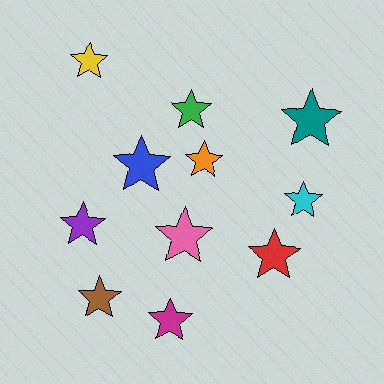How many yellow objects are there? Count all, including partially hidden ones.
There is 1 yellow object.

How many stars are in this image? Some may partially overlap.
There are 11 stars.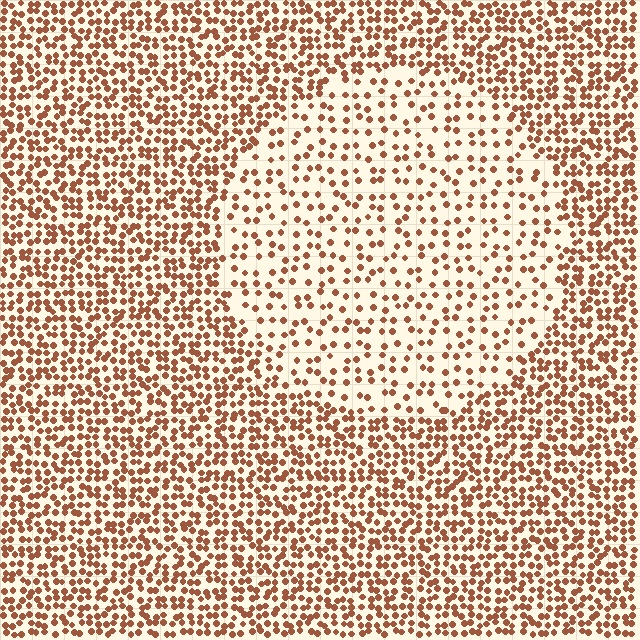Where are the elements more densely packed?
The elements are more densely packed outside the circle boundary.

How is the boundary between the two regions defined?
The boundary is defined by a change in element density (approximately 2.2x ratio). All elements are the same color, size, and shape.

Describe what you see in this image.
The image contains small brown elements arranged at two different densities. A circle-shaped region is visible where the elements are less densely packed than the surrounding area.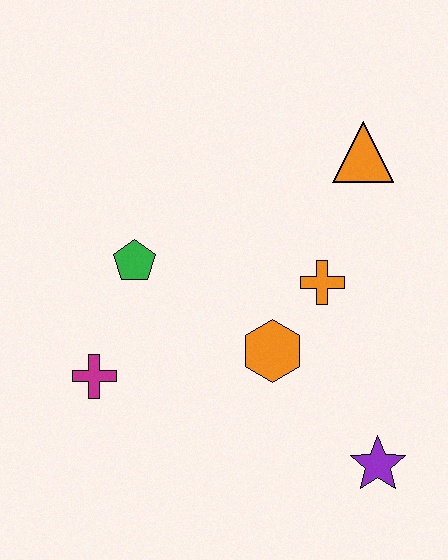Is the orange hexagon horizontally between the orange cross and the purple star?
No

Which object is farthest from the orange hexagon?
The orange triangle is farthest from the orange hexagon.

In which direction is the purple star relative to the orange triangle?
The purple star is below the orange triangle.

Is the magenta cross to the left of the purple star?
Yes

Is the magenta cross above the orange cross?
No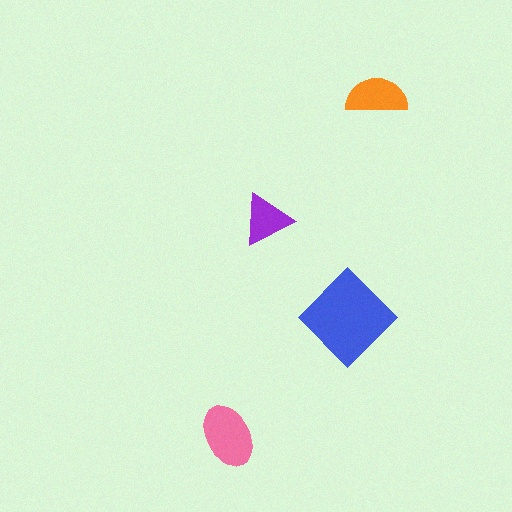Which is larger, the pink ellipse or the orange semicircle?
The pink ellipse.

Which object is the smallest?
The purple triangle.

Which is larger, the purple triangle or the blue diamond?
The blue diamond.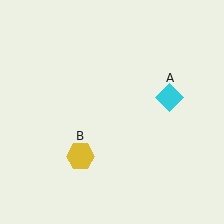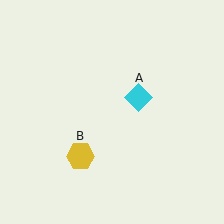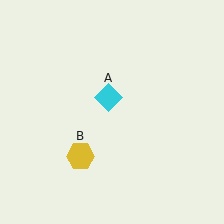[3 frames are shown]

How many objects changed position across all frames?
1 object changed position: cyan diamond (object A).